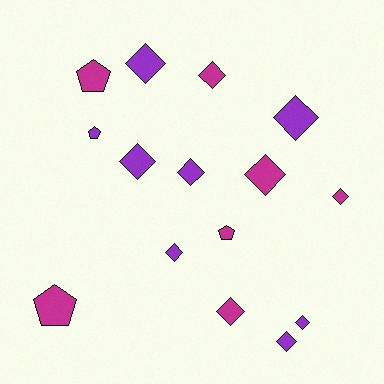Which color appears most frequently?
Purple, with 8 objects.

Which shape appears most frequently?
Diamond, with 11 objects.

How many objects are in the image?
There are 15 objects.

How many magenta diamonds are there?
There are 4 magenta diamonds.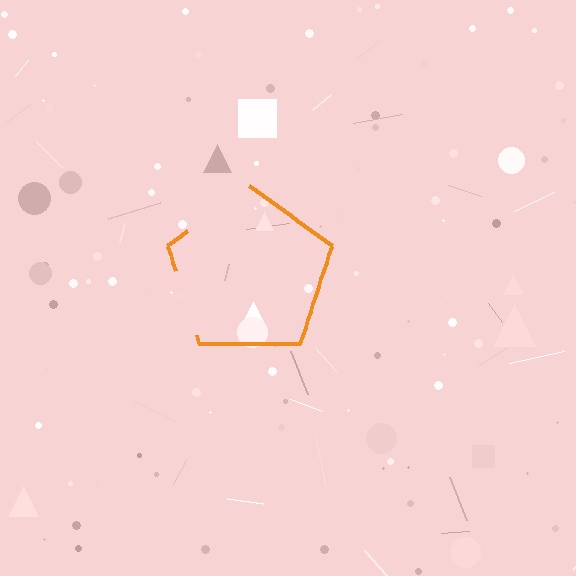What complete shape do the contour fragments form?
The contour fragments form a pentagon.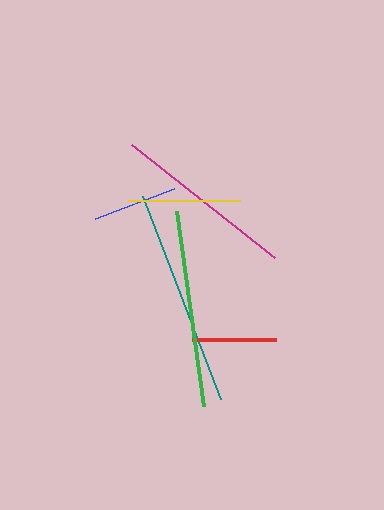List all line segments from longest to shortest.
From longest to shortest: teal, green, magenta, yellow, red, blue.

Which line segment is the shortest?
The blue line is the shortest at approximately 84 pixels.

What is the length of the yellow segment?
The yellow segment is approximately 112 pixels long.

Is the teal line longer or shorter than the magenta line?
The teal line is longer than the magenta line.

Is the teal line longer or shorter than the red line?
The teal line is longer than the red line.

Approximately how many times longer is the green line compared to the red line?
The green line is approximately 2.3 times the length of the red line.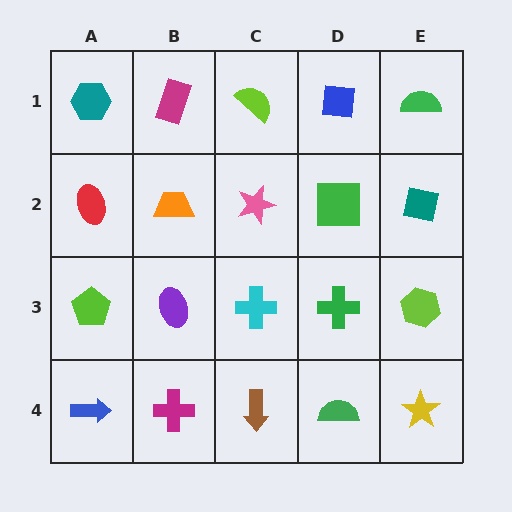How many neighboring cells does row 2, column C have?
4.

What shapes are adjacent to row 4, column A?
A lime pentagon (row 3, column A), a magenta cross (row 4, column B).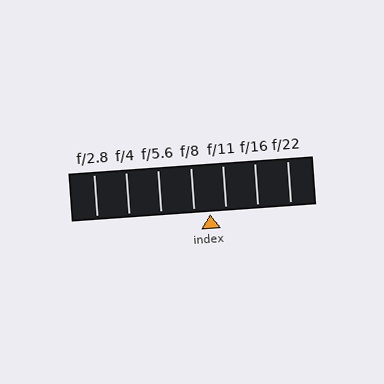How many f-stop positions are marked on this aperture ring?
There are 7 f-stop positions marked.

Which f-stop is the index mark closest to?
The index mark is closest to f/11.